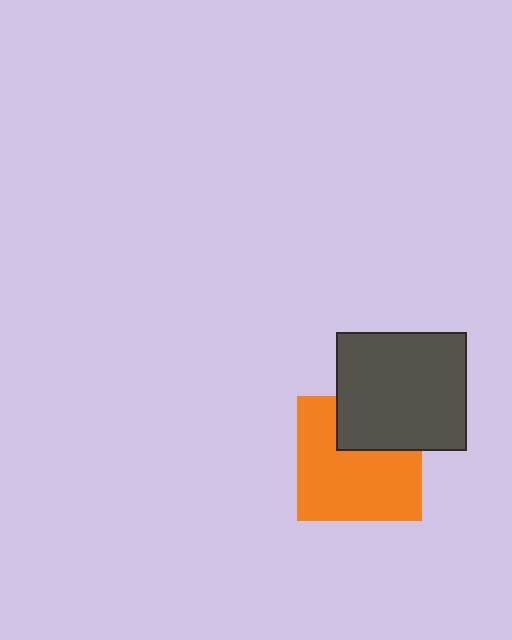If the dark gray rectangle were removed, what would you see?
You would see the complete orange square.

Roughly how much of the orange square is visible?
Most of it is visible (roughly 69%).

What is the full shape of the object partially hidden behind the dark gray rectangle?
The partially hidden object is an orange square.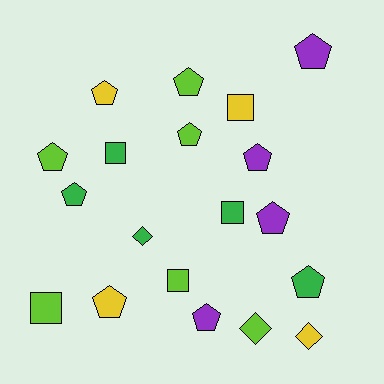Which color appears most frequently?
Lime, with 6 objects.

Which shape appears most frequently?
Pentagon, with 11 objects.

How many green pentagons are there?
There are 2 green pentagons.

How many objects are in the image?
There are 19 objects.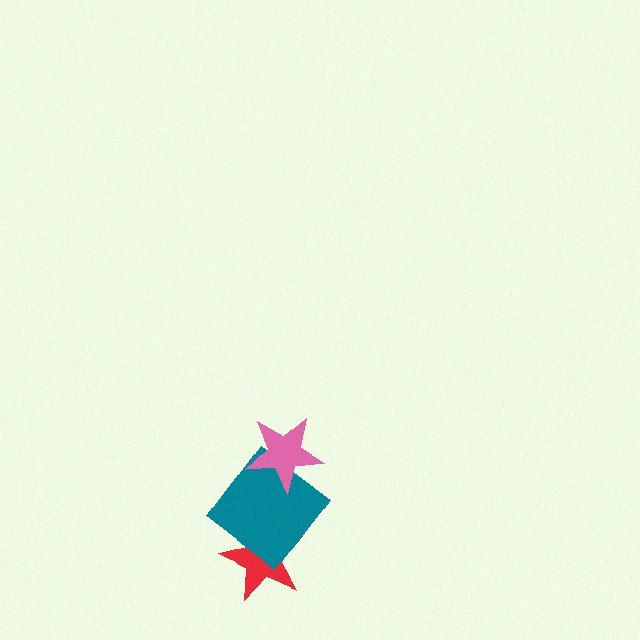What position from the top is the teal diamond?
The teal diamond is 2nd from the top.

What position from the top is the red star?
The red star is 3rd from the top.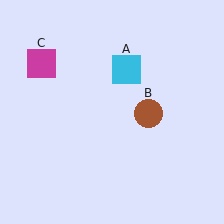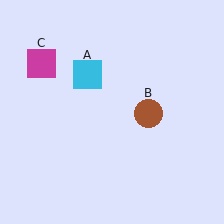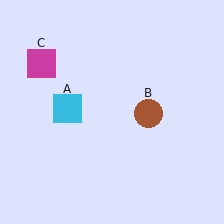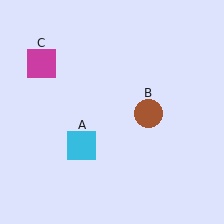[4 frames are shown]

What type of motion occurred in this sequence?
The cyan square (object A) rotated counterclockwise around the center of the scene.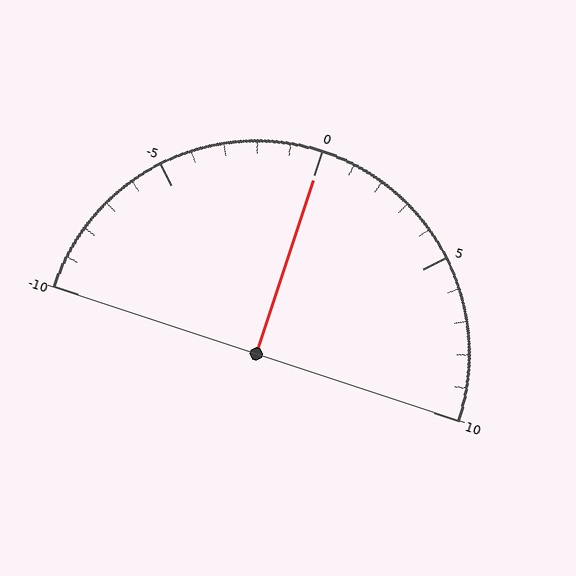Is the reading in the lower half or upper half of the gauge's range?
The reading is in the upper half of the range (-10 to 10).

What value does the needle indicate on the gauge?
The needle indicates approximately 0.